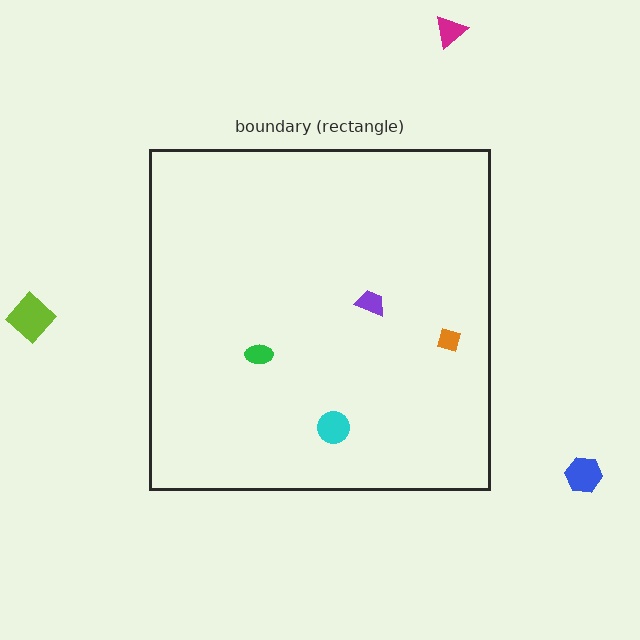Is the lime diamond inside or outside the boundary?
Outside.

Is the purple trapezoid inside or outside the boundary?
Inside.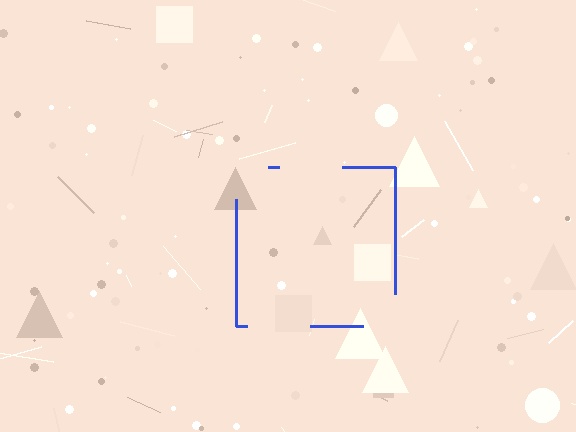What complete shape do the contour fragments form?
The contour fragments form a square.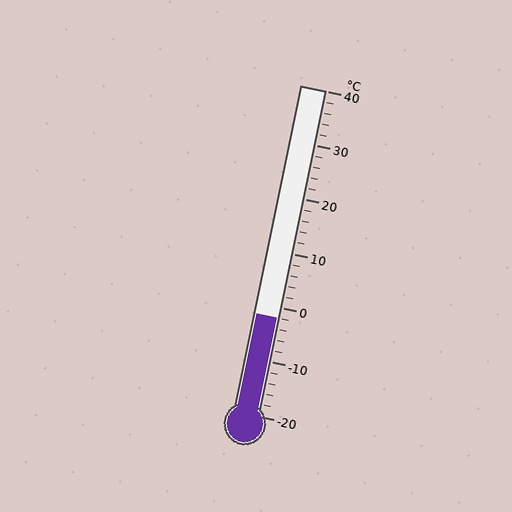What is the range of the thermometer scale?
The thermometer scale ranges from -20°C to 40°C.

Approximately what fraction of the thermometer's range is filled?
The thermometer is filled to approximately 30% of its range.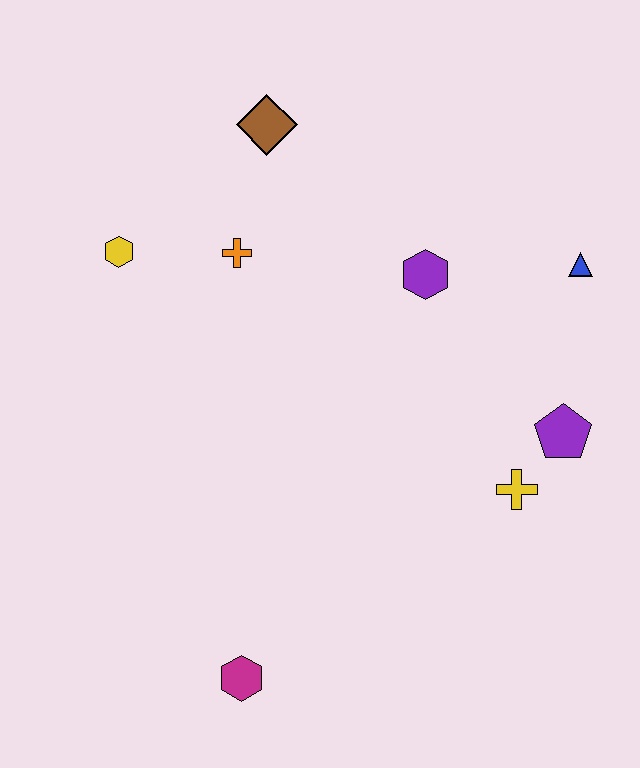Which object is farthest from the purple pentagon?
The yellow hexagon is farthest from the purple pentagon.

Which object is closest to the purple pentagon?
The yellow cross is closest to the purple pentagon.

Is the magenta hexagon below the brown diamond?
Yes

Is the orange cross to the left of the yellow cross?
Yes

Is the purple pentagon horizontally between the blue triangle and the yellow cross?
Yes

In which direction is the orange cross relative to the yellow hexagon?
The orange cross is to the right of the yellow hexagon.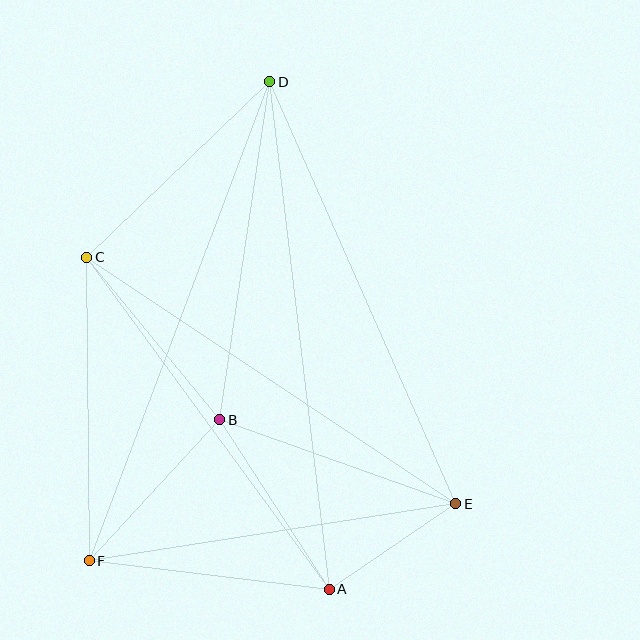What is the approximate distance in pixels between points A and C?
The distance between A and C is approximately 411 pixels.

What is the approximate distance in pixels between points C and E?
The distance between C and E is approximately 444 pixels.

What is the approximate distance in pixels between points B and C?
The distance between B and C is approximately 210 pixels.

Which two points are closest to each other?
Points A and E are closest to each other.